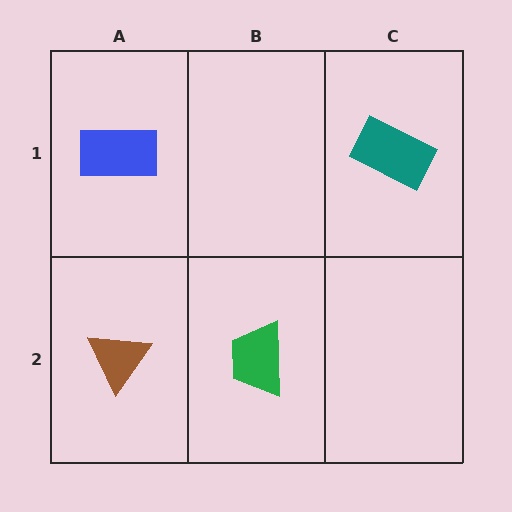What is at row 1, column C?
A teal rectangle.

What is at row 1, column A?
A blue rectangle.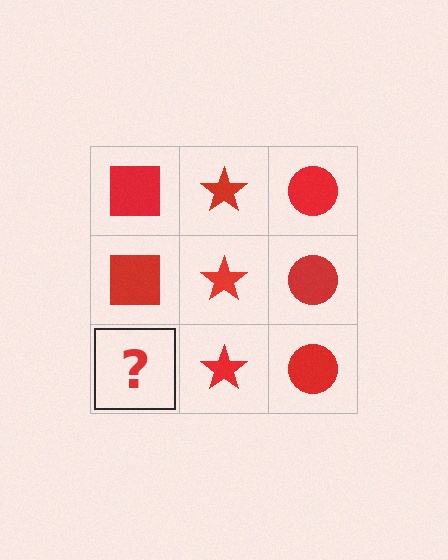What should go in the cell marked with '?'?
The missing cell should contain a red square.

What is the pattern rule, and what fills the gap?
The rule is that each column has a consistent shape. The gap should be filled with a red square.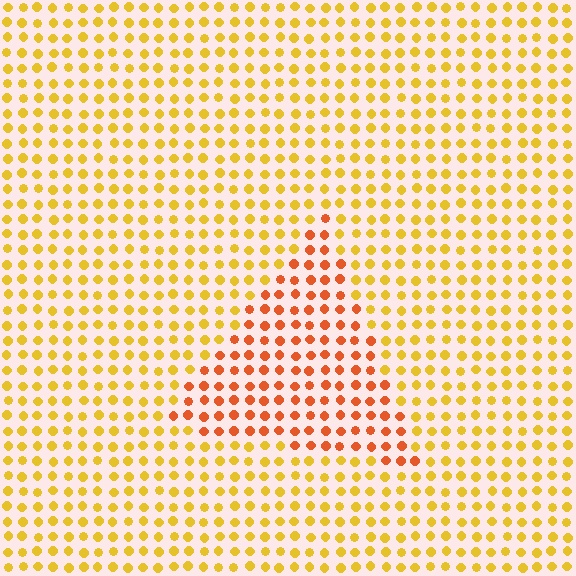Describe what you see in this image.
The image is filled with small yellow elements in a uniform arrangement. A triangle-shaped region is visible where the elements are tinted to a slightly different hue, forming a subtle color boundary.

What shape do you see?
I see a triangle.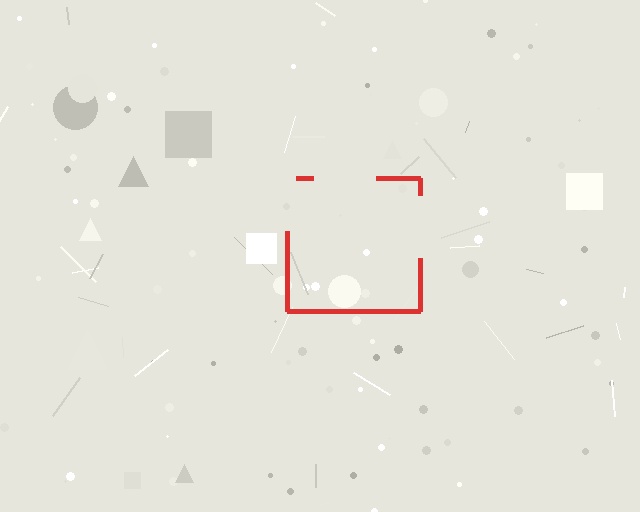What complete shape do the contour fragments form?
The contour fragments form a square.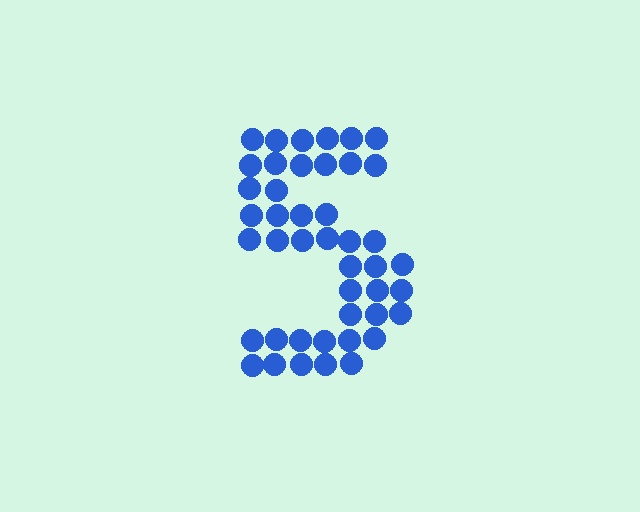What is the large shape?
The large shape is the digit 5.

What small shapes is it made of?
It is made of small circles.